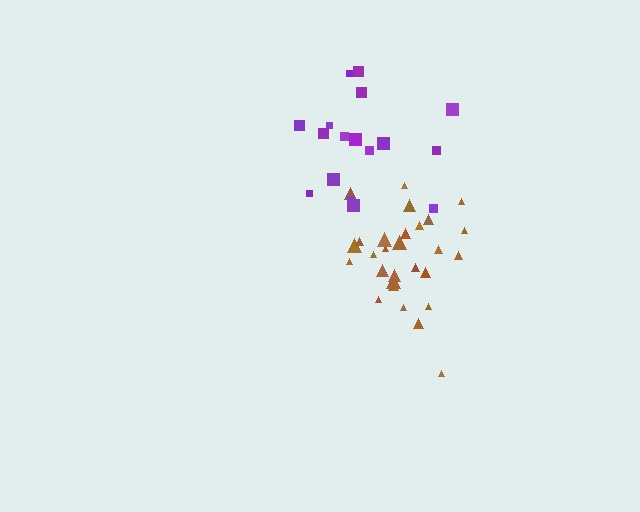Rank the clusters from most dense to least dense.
brown, purple.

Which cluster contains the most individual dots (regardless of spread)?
Brown (29).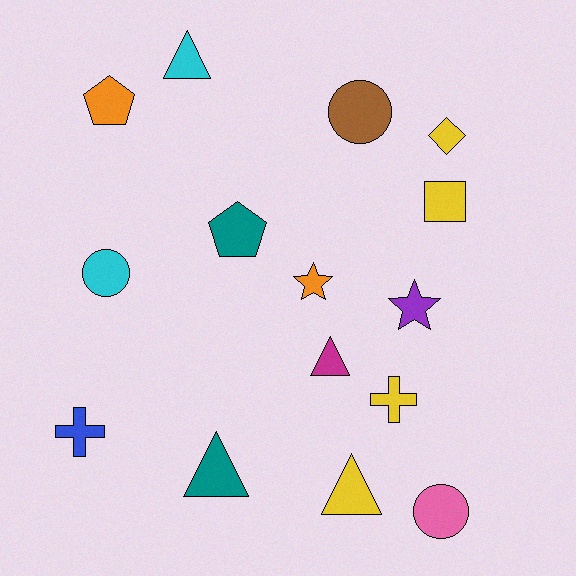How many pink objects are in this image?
There is 1 pink object.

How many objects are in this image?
There are 15 objects.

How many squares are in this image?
There is 1 square.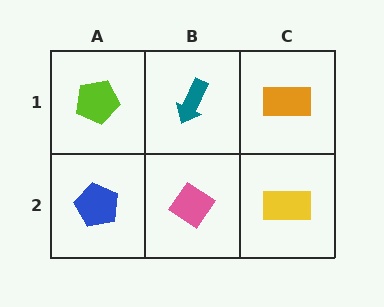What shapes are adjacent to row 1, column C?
A yellow rectangle (row 2, column C), a teal arrow (row 1, column B).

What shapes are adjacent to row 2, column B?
A teal arrow (row 1, column B), a blue pentagon (row 2, column A), a yellow rectangle (row 2, column C).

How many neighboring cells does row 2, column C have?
2.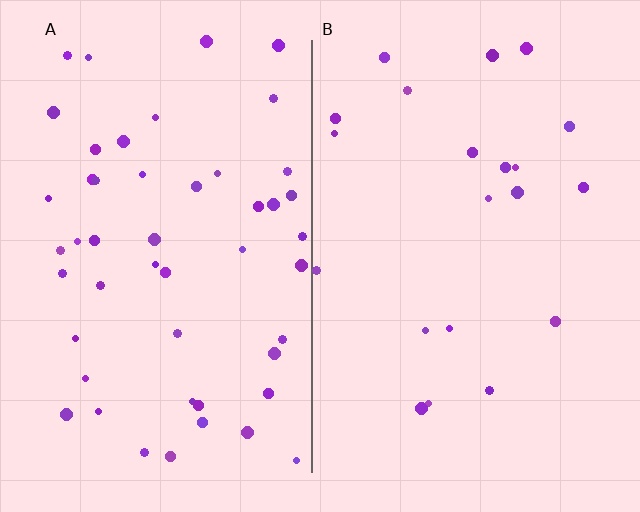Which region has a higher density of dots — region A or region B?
A (the left).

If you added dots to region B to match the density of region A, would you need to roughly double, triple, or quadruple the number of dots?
Approximately double.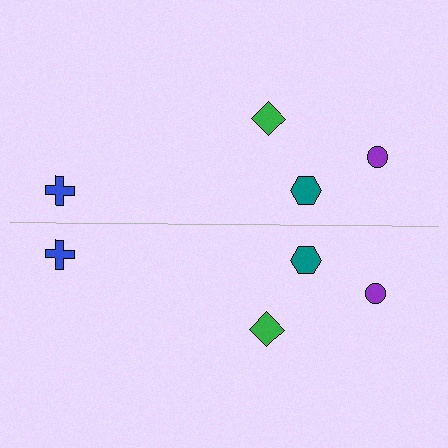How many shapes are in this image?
There are 8 shapes in this image.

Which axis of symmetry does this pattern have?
The pattern has a horizontal axis of symmetry running through the center of the image.